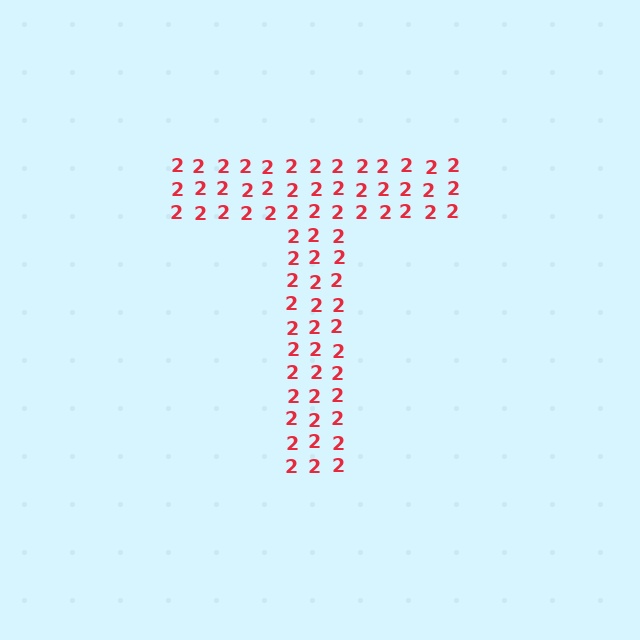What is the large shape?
The large shape is the letter T.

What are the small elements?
The small elements are digit 2's.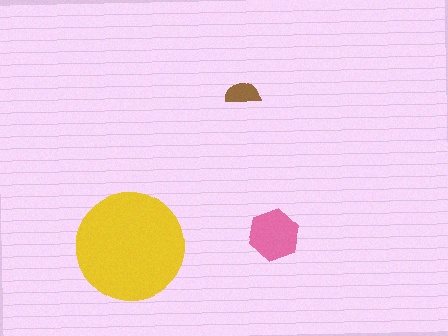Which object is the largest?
The yellow circle.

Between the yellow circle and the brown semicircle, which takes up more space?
The yellow circle.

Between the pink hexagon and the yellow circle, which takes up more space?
The yellow circle.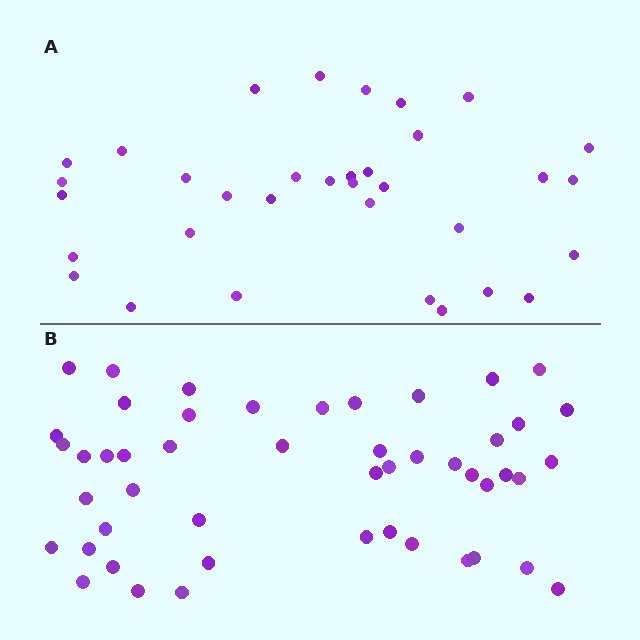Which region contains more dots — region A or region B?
Region B (the bottom region) has more dots.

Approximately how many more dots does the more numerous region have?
Region B has approximately 15 more dots than region A.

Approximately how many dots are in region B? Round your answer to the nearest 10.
About 50 dots. (The exact count is 49, which rounds to 50.)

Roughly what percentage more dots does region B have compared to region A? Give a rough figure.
About 45% more.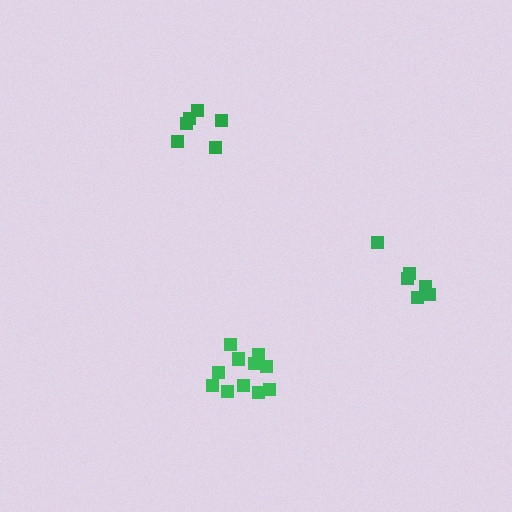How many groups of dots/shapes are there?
There are 3 groups.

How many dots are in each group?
Group 1: 12 dots, Group 2: 6 dots, Group 3: 6 dots (24 total).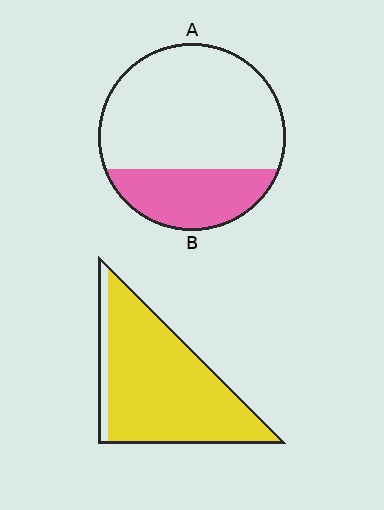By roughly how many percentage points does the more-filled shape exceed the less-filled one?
By roughly 60 percentage points (B over A).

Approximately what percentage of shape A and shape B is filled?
A is approximately 30% and B is approximately 90%.